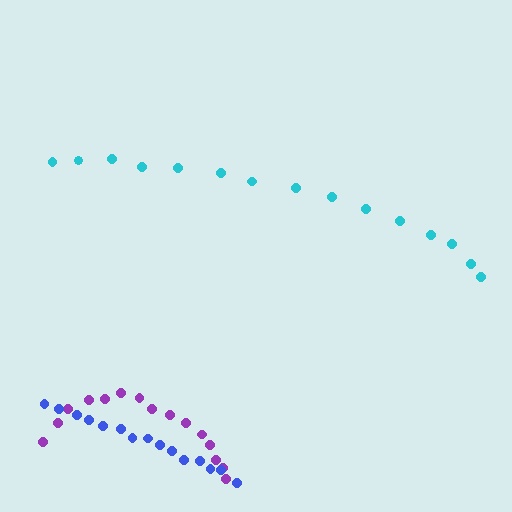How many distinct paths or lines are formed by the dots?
There are 3 distinct paths.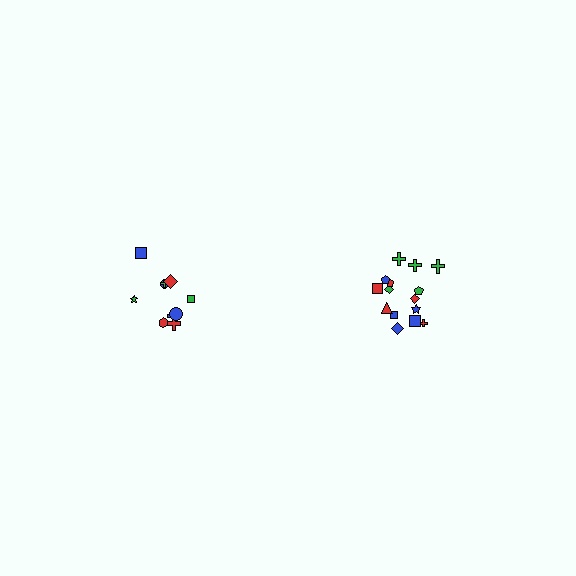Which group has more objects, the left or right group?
The right group.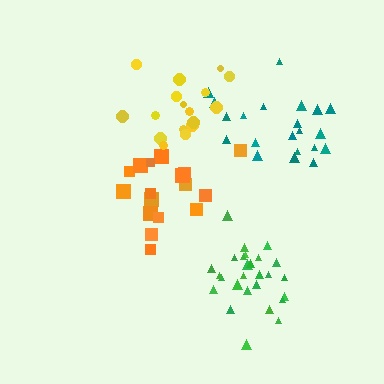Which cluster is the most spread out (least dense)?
Orange.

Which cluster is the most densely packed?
Green.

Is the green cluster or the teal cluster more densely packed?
Green.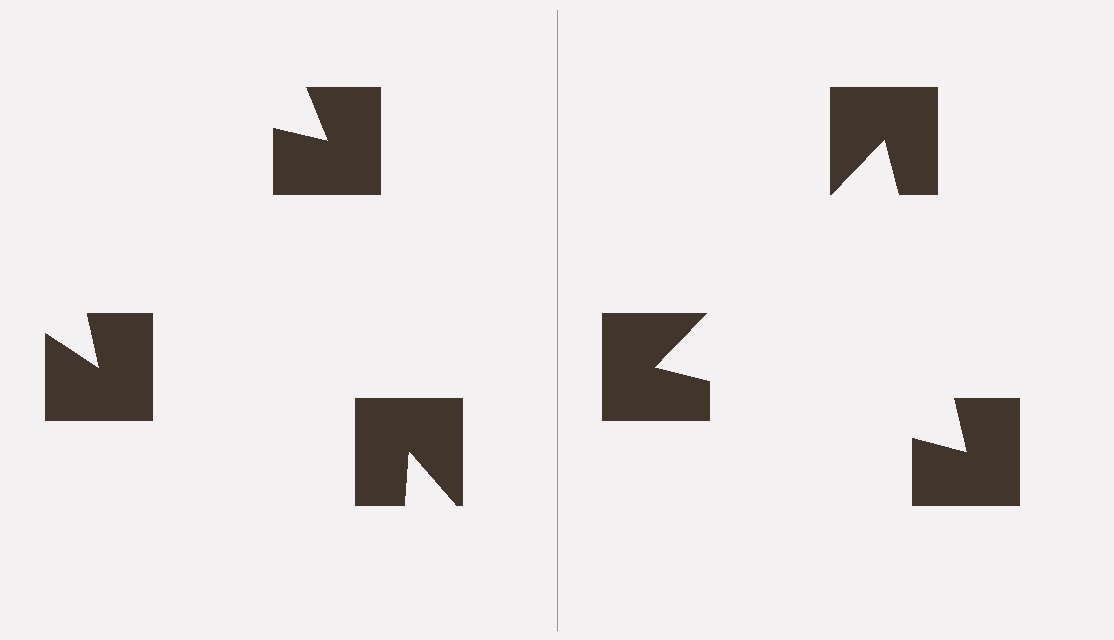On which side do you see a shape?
An illusory triangle appears on the right side. On the left side the wedge cuts are rotated, so no coherent shape forms.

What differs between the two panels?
The notched squares are positioned identically on both sides; only the wedge orientations differ. On the right they align to a triangle; on the left they are misaligned.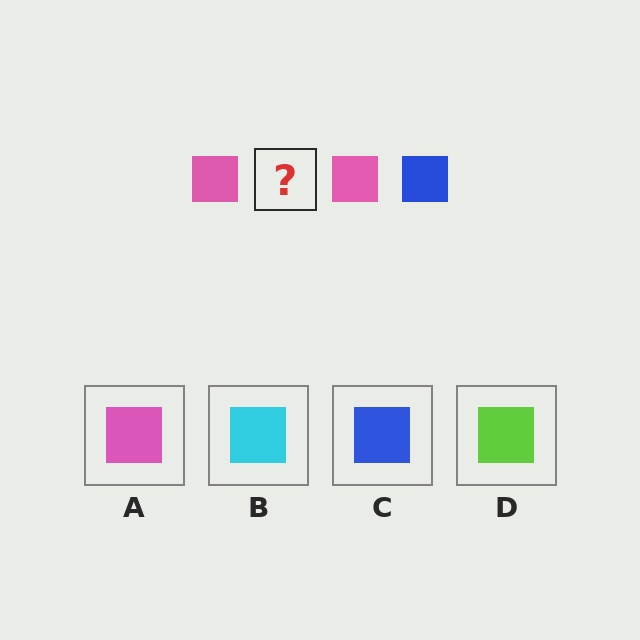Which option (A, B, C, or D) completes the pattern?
C.